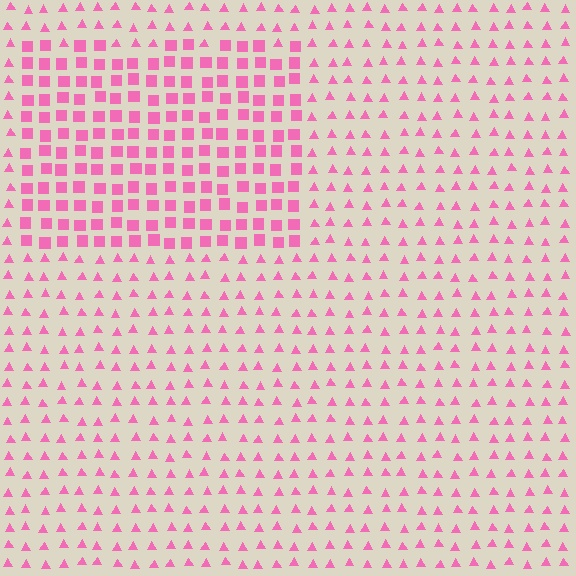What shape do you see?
I see a rectangle.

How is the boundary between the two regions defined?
The boundary is defined by a change in element shape: squares inside vs. triangles outside. All elements share the same color and spacing.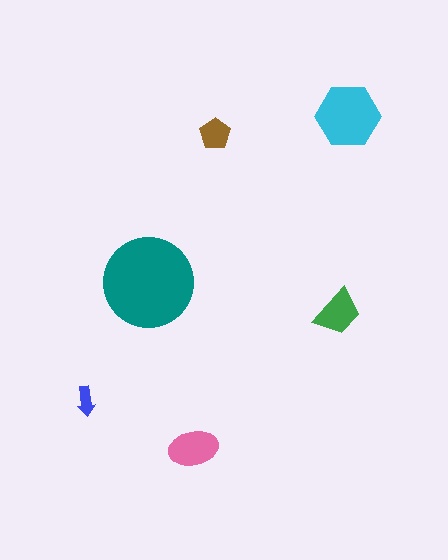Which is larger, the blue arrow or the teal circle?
The teal circle.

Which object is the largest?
The teal circle.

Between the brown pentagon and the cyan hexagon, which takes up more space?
The cyan hexagon.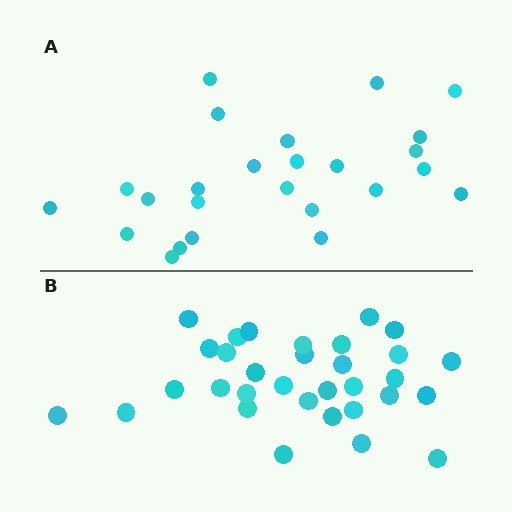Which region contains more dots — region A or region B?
Region B (the bottom region) has more dots.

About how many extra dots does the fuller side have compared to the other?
Region B has roughly 8 or so more dots than region A.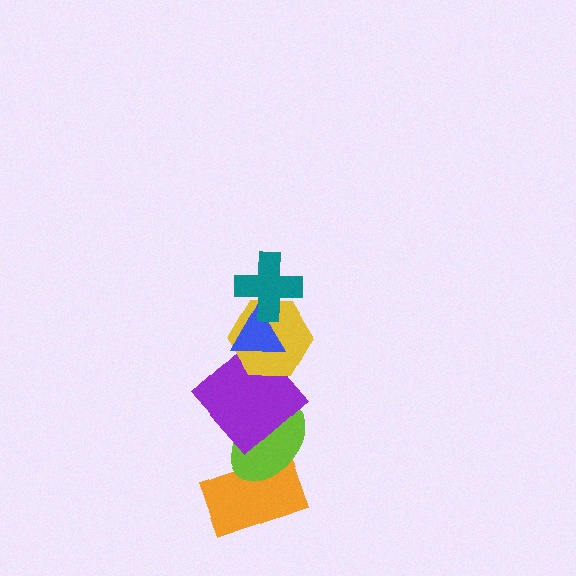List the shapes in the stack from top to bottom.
From top to bottom: the teal cross, the blue triangle, the yellow hexagon, the purple diamond, the lime ellipse, the orange rectangle.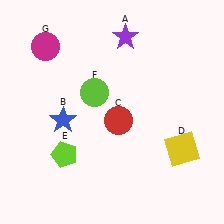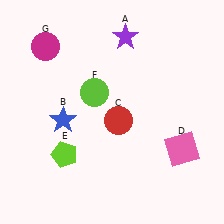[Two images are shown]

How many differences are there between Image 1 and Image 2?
There is 1 difference between the two images.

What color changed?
The square (D) changed from yellow in Image 1 to pink in Image 2.